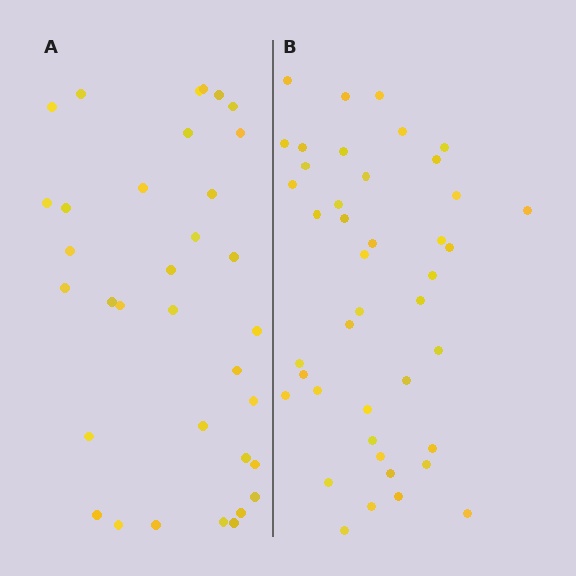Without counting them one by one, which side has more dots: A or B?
Region B (the right region) has more dots.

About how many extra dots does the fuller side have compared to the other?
Region B has roughly 8 or so more dots than region A.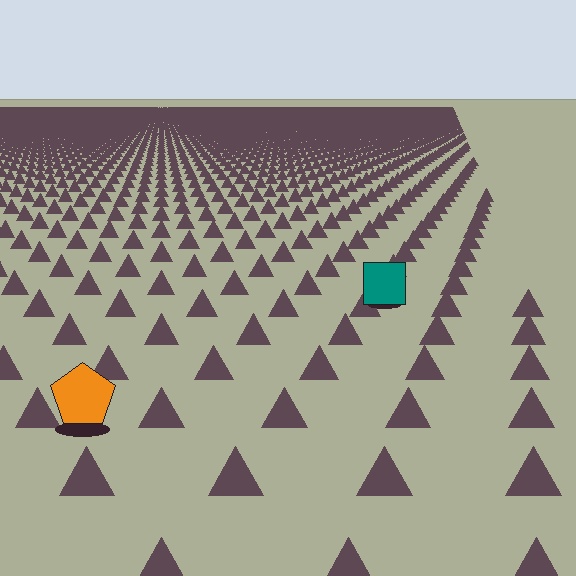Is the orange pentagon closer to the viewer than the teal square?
Yes. The orange pentagon is closer — you can tell from the texture gradient: the ground texture is coarser near it.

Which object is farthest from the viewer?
The teal square is farthest from the viewer. It appears smaller and the ground texture around it is denser.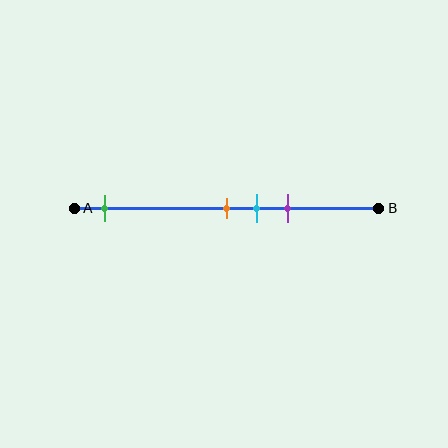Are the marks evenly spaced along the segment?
No, the marks are not evenly spaced.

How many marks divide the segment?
There are 4 marks dividing the segment.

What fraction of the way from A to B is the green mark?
The green mark is approximately 10% (0.1) of the way from A to B.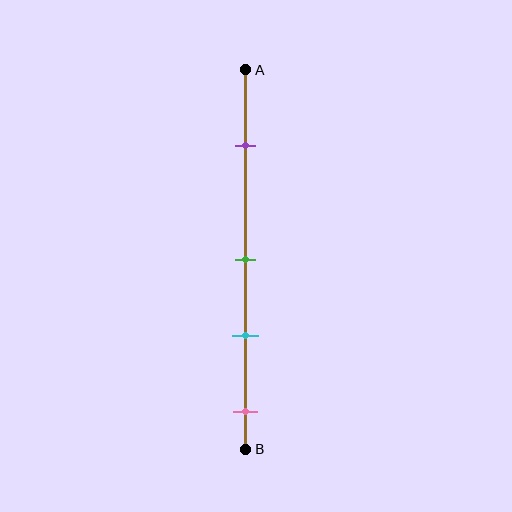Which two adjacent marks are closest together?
The green and cyan marks are the closest adjacent pair.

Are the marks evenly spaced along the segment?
No, the marks are not evenly spaced.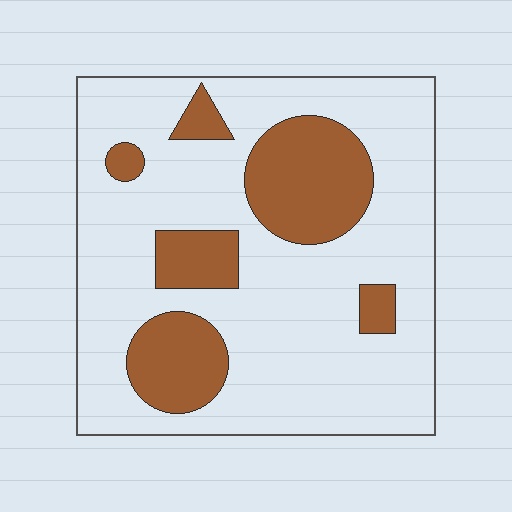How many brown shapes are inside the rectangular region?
6.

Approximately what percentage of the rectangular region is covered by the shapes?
Approximately 25%.